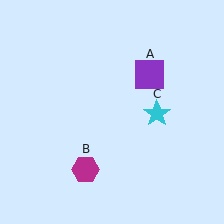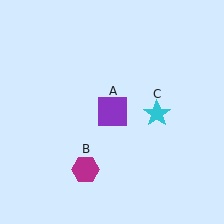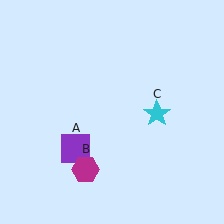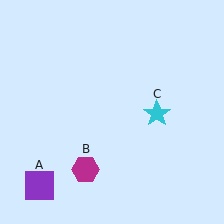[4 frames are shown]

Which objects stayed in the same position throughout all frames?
Magenta hexagon (object B) and cyan star (object C) remained stationary.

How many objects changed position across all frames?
1 object changed position: purple square (object A).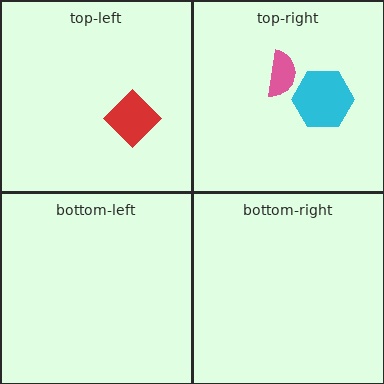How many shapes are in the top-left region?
1.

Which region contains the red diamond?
The top-left region.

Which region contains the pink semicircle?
The top-right region.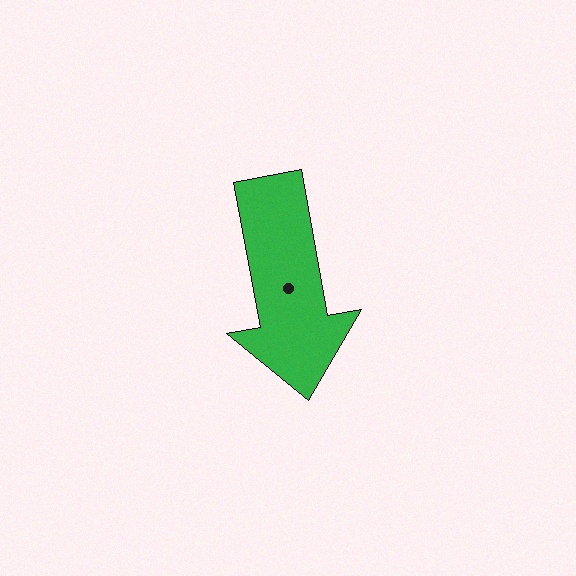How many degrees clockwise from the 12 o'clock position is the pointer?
Approximately 170 degrees.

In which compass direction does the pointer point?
South.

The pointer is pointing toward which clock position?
Roughly 6 o'clock.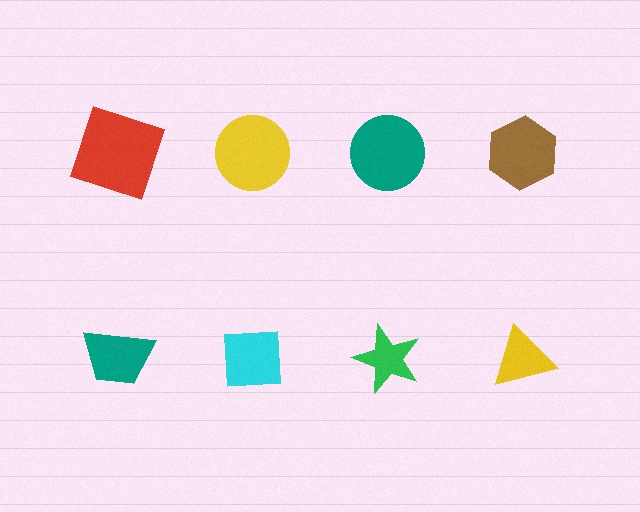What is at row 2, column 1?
A teal trapezoid.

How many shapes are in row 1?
4 shapes.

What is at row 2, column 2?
A cyan square.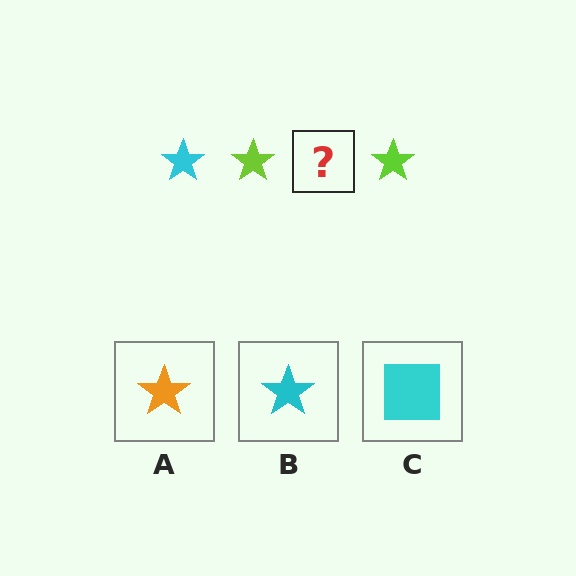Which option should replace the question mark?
Option B.